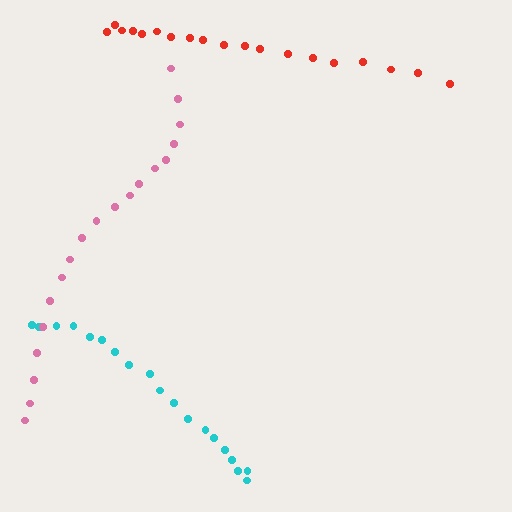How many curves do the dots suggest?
There are 3 distinct paths.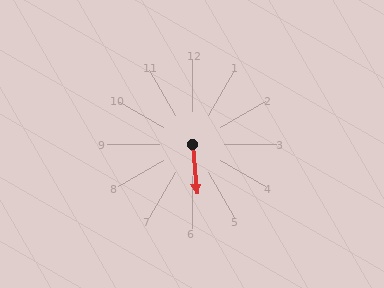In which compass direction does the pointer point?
South.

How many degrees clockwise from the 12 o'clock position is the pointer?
Approximately 175 degrees.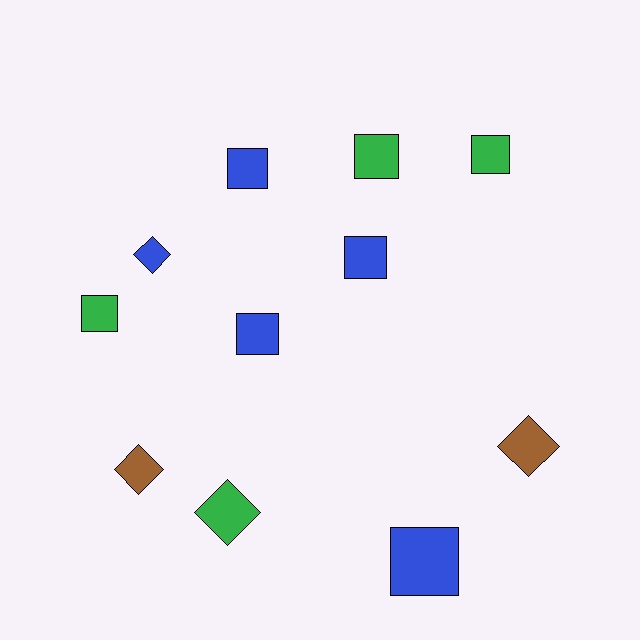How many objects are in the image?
There are 11 objects.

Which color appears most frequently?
Blue, with 5 objects.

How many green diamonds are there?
There is 1 green diamond.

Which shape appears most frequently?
Square, with 7 objects.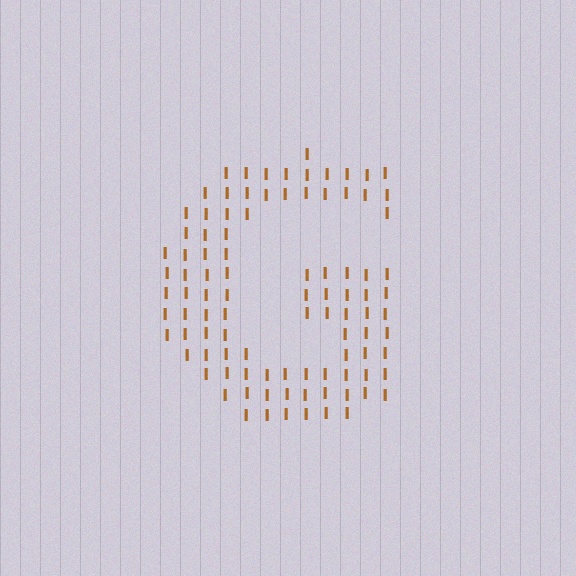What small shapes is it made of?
It is made of small letter I's.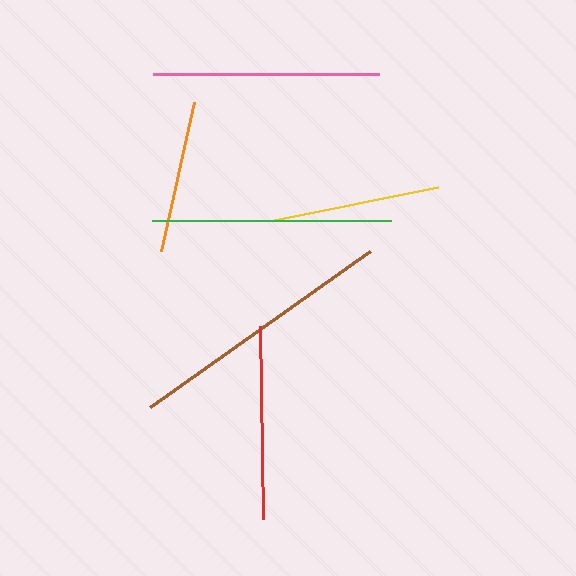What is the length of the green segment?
The green segment is approximately 239 pixels long.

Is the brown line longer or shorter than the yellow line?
The brown line is longer than the yellow line.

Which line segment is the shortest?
The orange line is the shortest at approximately 153 pixels.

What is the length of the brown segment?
The brown segment is approximately 270 pixels long.